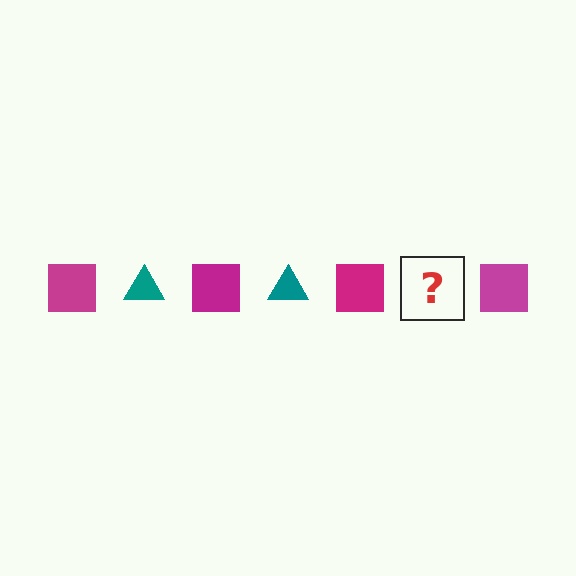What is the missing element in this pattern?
The missing element is a teal triangle.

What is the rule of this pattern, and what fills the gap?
The rule is that the pattern alternates between magenta square and teal triangle. The gap should be filled with a teal triangle.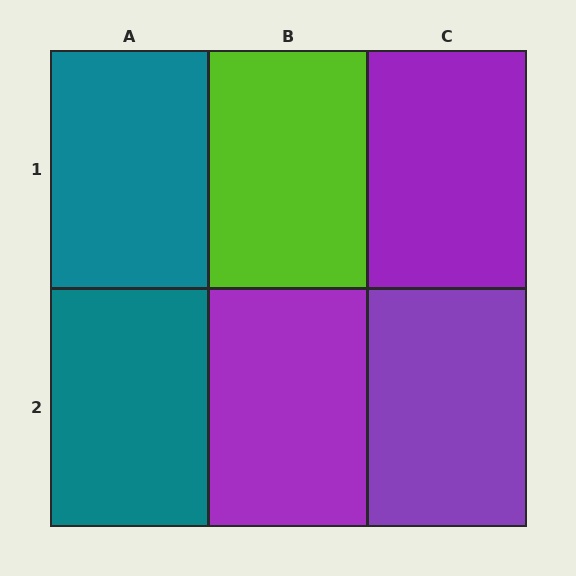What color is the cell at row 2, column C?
Purple.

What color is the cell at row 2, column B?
Purple.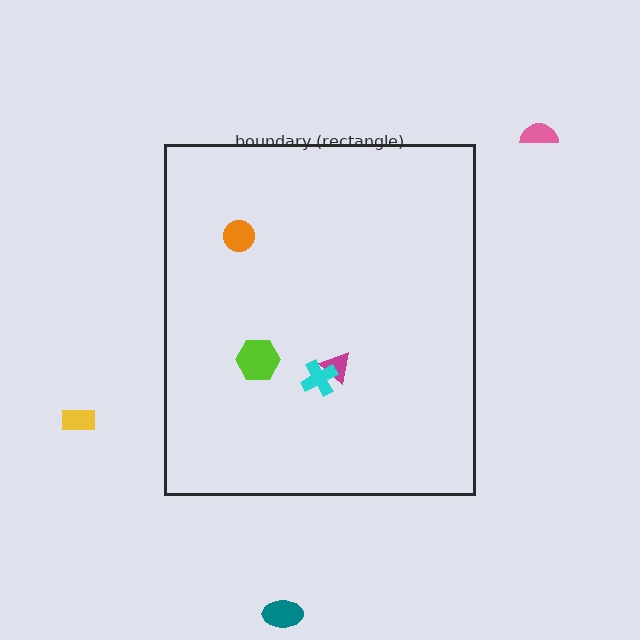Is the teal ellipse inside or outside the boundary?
Outside.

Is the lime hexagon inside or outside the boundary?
Inside.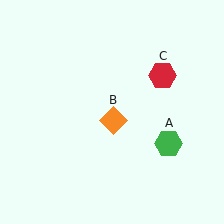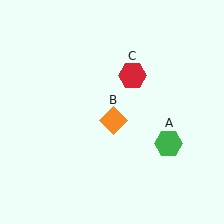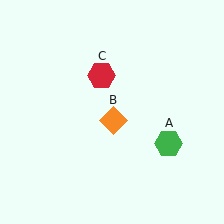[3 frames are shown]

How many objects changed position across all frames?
1 object changed position: red hexagon (object C).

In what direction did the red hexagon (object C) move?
The red hexagon (object C) moved left.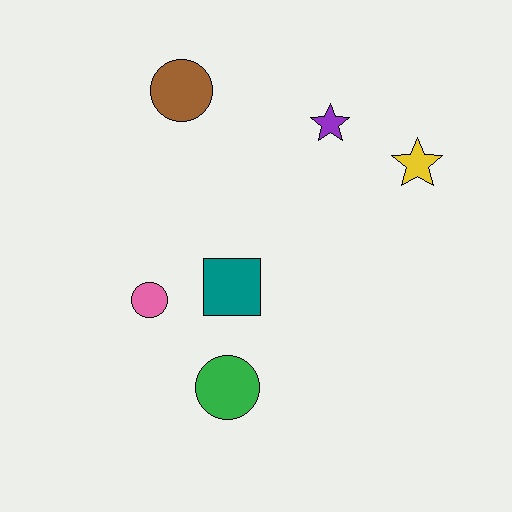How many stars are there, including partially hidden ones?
There are 2 stars.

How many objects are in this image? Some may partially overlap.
There are 6 objects.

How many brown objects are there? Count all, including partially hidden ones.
There is 1 brown object.